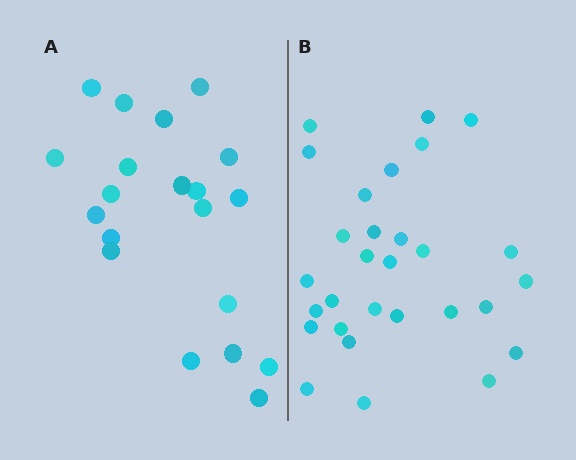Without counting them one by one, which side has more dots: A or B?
Region B (the right region) has more dots.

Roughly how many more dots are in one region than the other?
Region B has roughly 8 or so more dots than region A.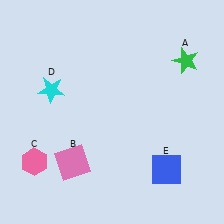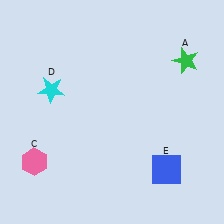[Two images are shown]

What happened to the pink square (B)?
The pink square (B) was removed in Image 2. It was in the bottom-left area of Image 1.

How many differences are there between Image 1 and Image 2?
There is 1 difference between the two images.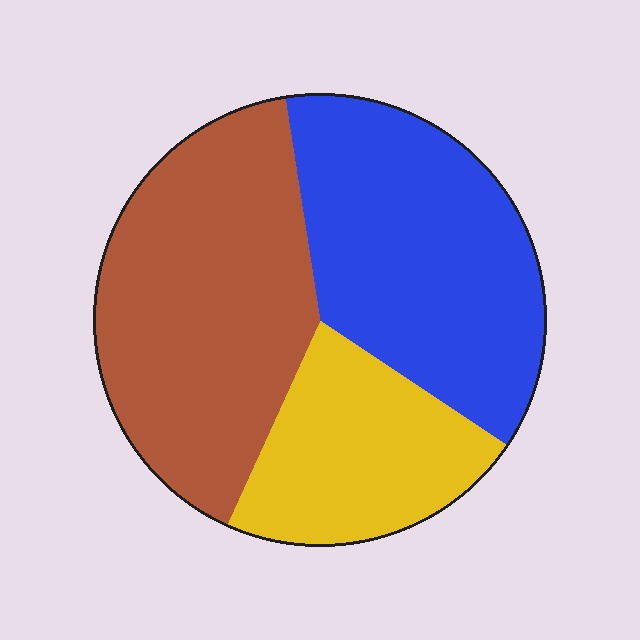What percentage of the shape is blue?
Blue takes up about three eighths (3/8) of the shape.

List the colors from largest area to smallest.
From largest to smallest: brown, blue, yellow.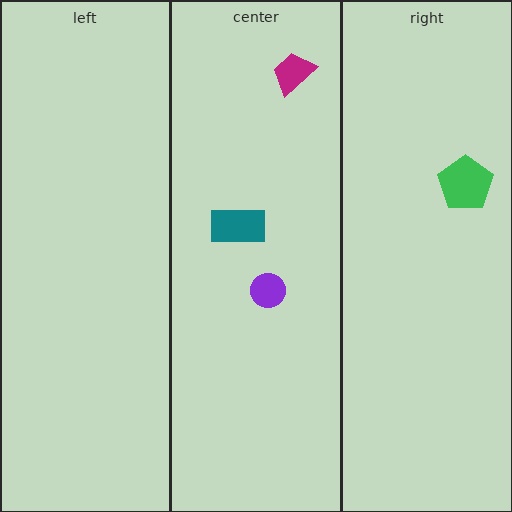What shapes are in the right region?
The green pentagon.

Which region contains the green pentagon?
The right region.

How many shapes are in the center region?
3.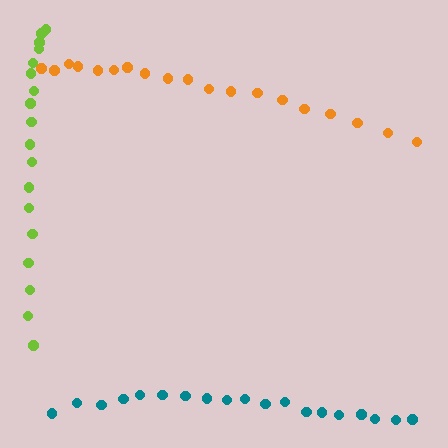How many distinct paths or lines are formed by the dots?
There are 3 distinct paths.